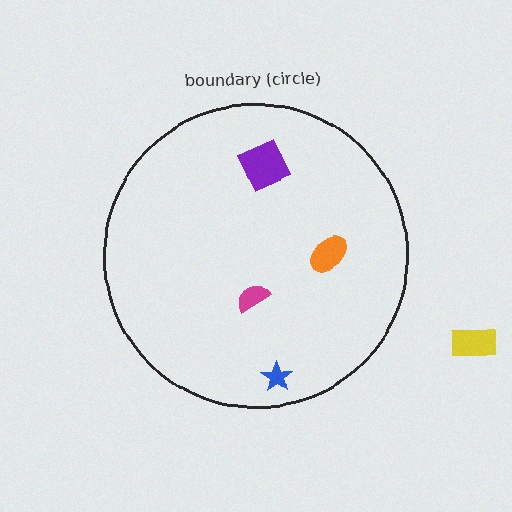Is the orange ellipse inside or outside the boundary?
Inside.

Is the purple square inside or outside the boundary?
Inside.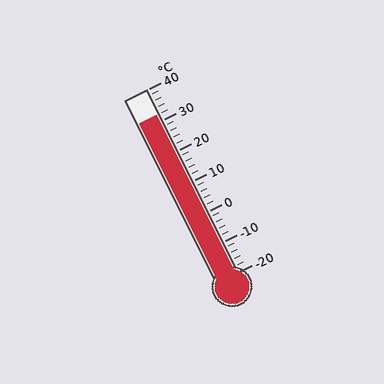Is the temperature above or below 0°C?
The temperature is above 0°C.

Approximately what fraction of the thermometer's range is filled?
The thermometer is filled to approximately 85% of its range.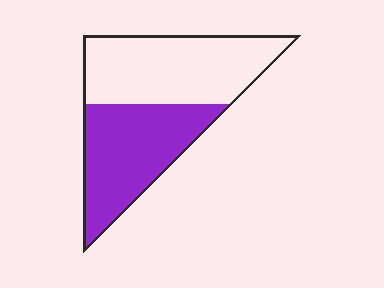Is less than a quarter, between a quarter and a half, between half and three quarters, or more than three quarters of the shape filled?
Between a quarter and a half.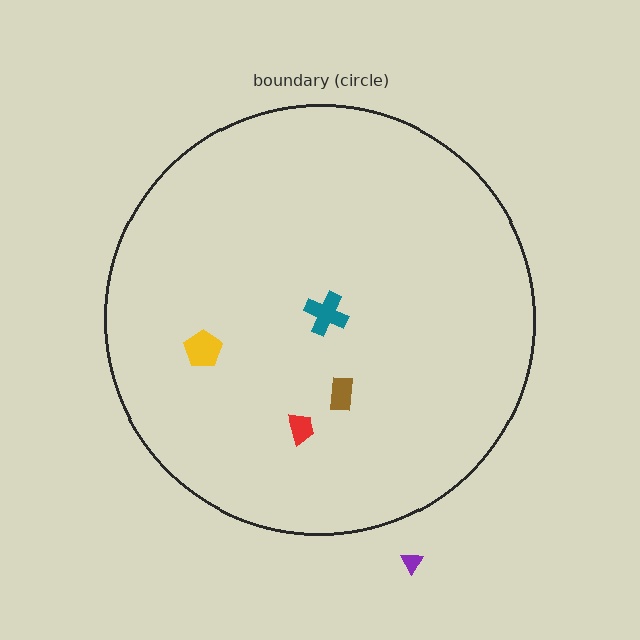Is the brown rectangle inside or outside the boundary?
Inside.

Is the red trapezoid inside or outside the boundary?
Inside.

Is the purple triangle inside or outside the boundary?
Outside.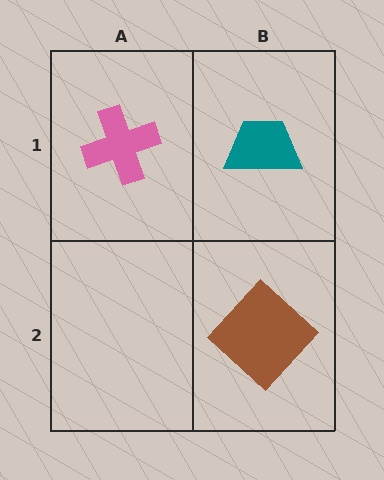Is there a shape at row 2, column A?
No, that cell is empty.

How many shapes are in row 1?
2 shapes.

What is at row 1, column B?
A teal trapezoid.